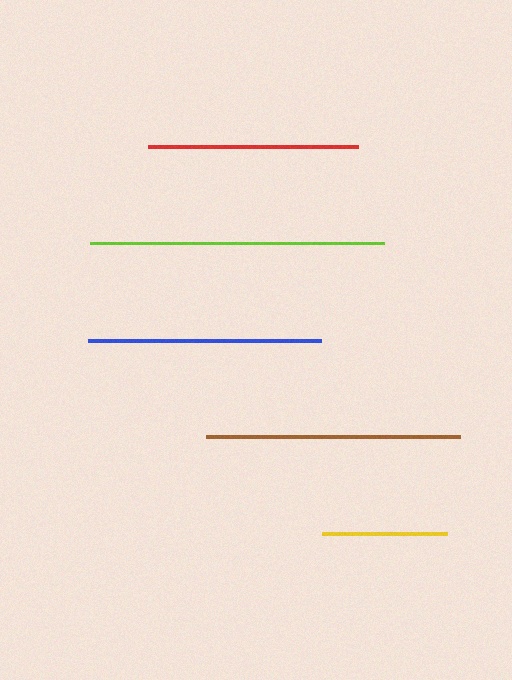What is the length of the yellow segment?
The yellow segment is approximately 125 pixels long.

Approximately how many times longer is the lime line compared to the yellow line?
The lime line is approximately 2.3 times the length of the yellow line.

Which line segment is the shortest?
The yellow line is the shortest at approximately 125 pixels.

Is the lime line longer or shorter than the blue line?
The lime line is longer than the blue line.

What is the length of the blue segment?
The blue segment is approximately 233 pixels long.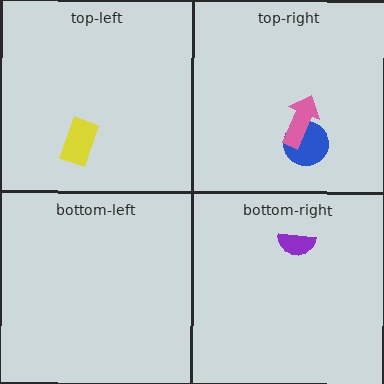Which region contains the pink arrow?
The top-right region.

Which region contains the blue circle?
The top-right region.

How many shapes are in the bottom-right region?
1.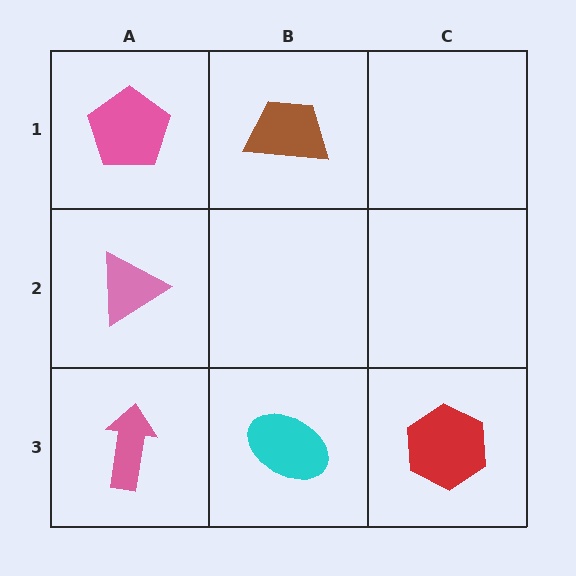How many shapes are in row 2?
1 shape.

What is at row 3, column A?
A pink arrow.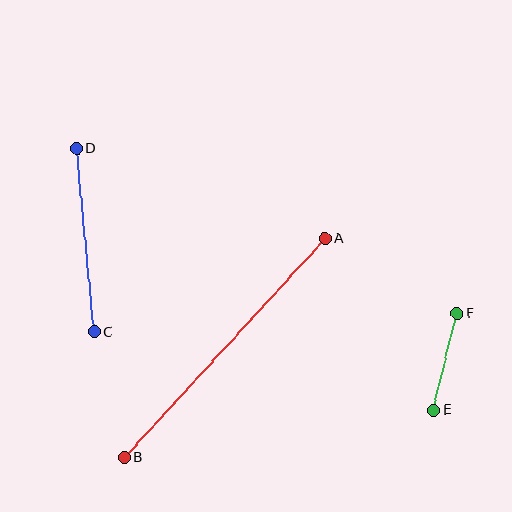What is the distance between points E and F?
The distance is approximately 100 pixels.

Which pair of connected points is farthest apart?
Points A and B are farthest apart.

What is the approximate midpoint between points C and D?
The midpoint is at approximately (85, 240) pixels.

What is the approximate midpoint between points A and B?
The midpoint is at approximately (224, 348) pixels.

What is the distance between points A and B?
The distance is approximately 297 pixels.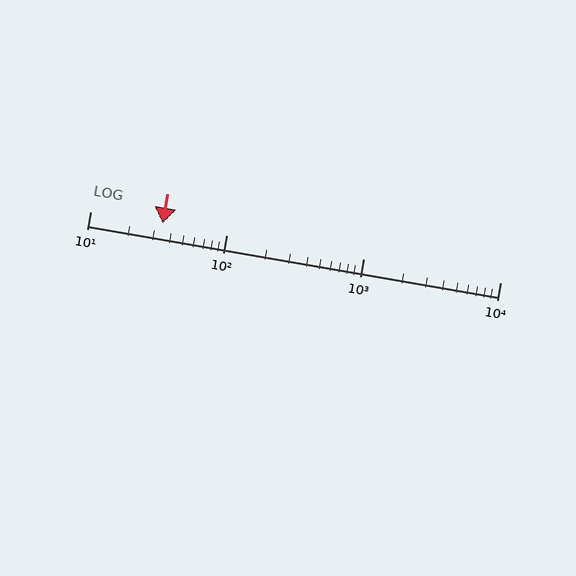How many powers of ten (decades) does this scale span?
The scale spans 3 decades, from 10 to 10000.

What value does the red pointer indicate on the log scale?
The pointer indicates approximately 34.